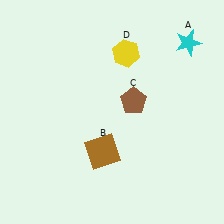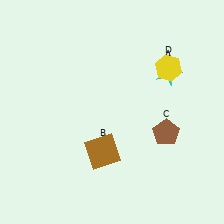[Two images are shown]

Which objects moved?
The objects that moved are: the cyan star (A), the brown pentagon (C), the yellow hexagon (D).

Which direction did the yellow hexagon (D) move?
The yellow hexagon (D) moved right.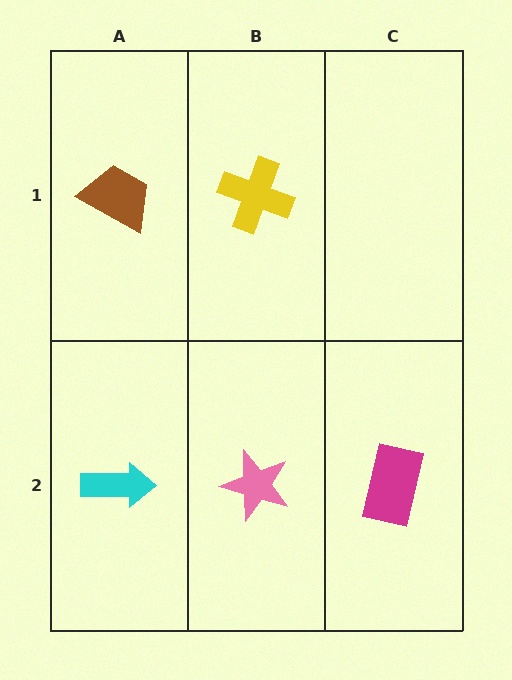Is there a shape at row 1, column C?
No, that cell is empty.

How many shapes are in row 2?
3 shapes.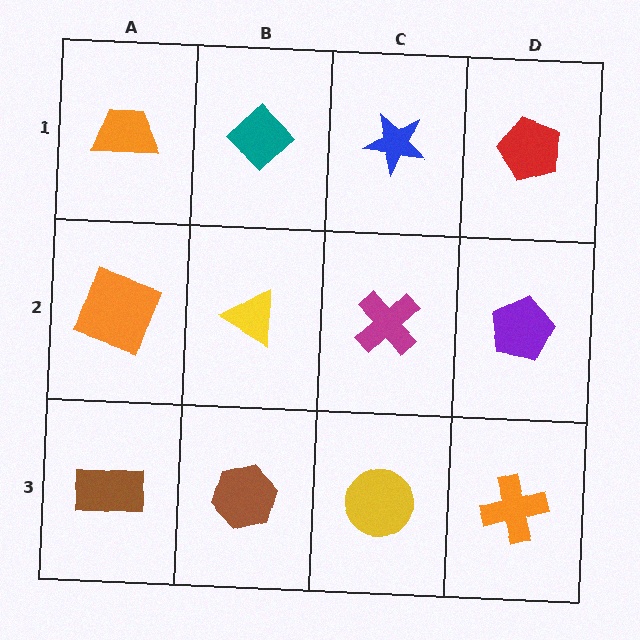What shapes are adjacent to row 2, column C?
A blue star (row 1, column C), a yellow circle (row 3, column C), a yellow triangle (row 2, column B), a purple pentagon (row 2, column D).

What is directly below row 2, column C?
A yellow circle.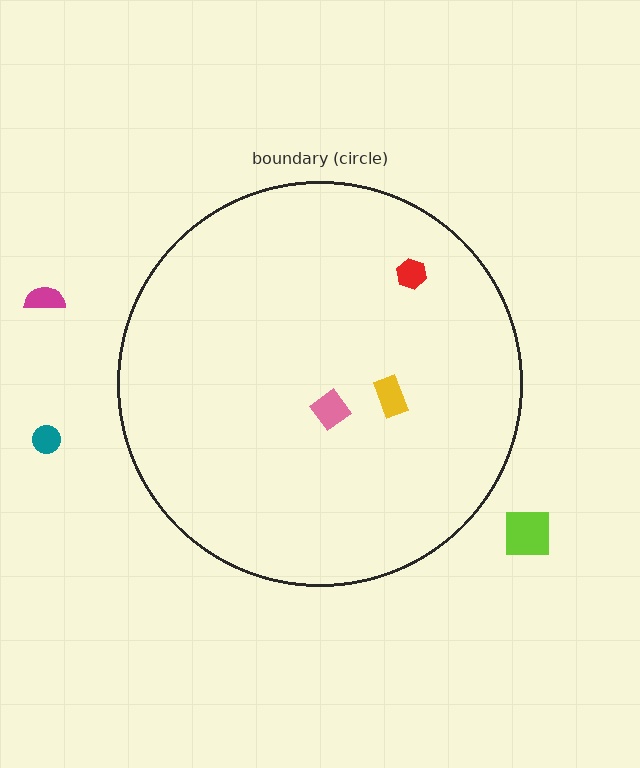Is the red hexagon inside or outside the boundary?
Inside.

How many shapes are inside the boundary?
3 inside, 3 outside.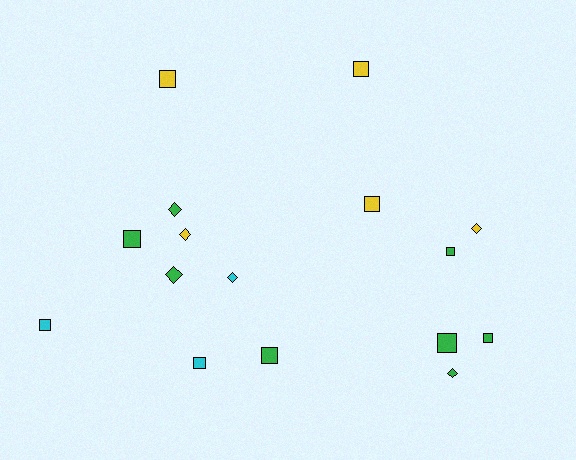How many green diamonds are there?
There are 3 green diamonds.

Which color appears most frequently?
Green, with 8 objects.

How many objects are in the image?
There are 16 objects.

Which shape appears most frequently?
Square, with 10 objects.